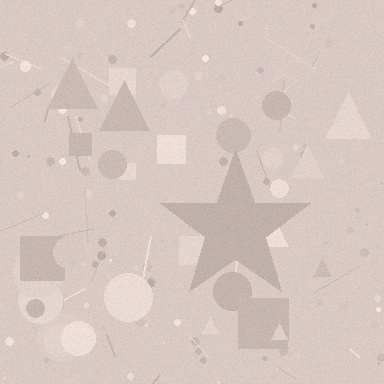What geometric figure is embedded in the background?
A star is embedded in the background.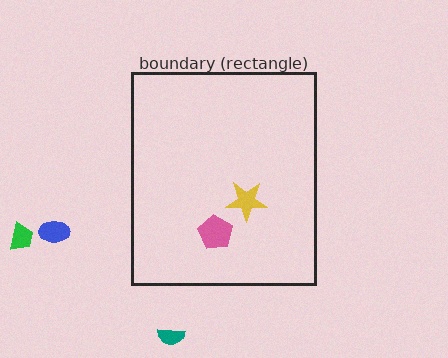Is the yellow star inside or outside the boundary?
Inside.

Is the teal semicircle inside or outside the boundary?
Outside.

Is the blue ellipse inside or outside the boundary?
Outside.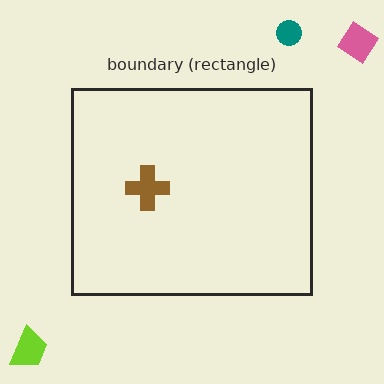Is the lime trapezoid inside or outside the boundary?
Outside.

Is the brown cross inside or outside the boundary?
Inside.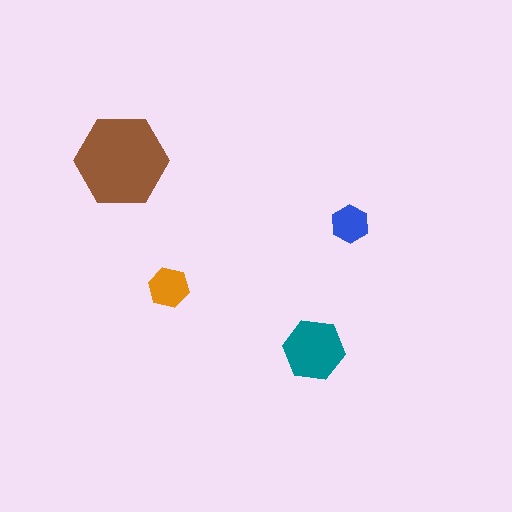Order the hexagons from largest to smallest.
the brown one, the teal one, the orange one, the blue one.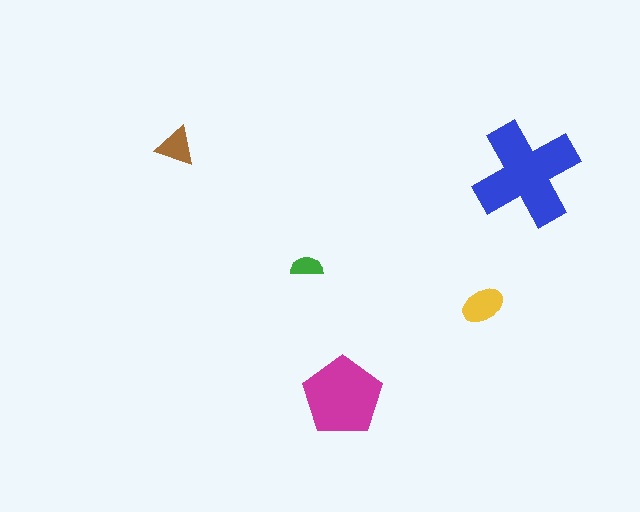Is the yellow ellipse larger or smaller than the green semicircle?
Larger.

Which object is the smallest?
The green semicircle.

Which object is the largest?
The blue cross.